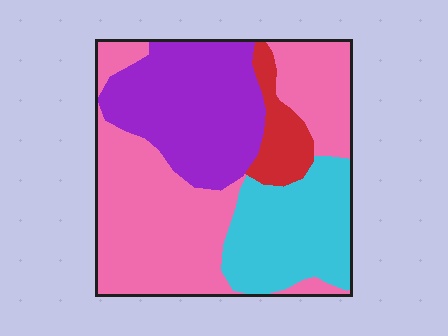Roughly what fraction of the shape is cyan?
Cyan covers 21% of the shape.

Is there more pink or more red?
Pink.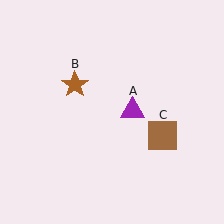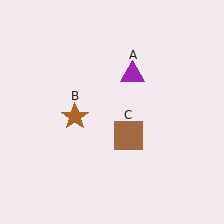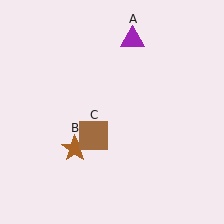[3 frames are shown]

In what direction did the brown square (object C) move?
The brown square (object C) moved left.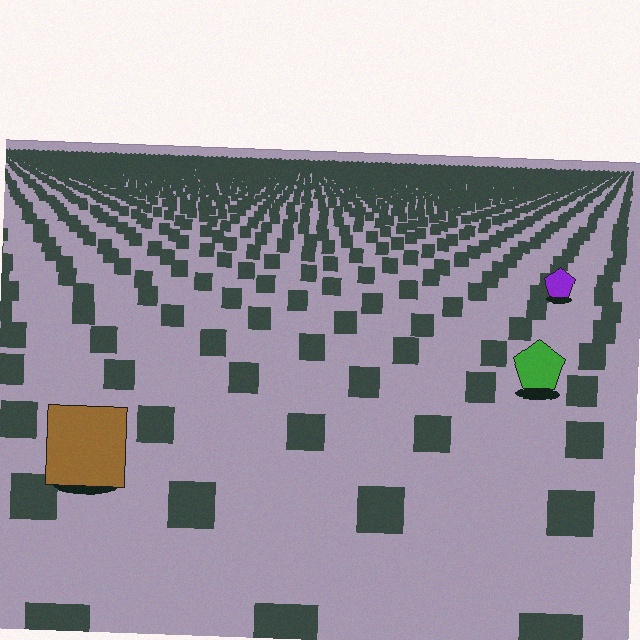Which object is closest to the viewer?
The brown square is closest. The texture marks near it are larger and more spread out.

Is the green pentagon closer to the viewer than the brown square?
No. The brown square is closer — you can tell from the texture gradient: the ground texture is coarser near it.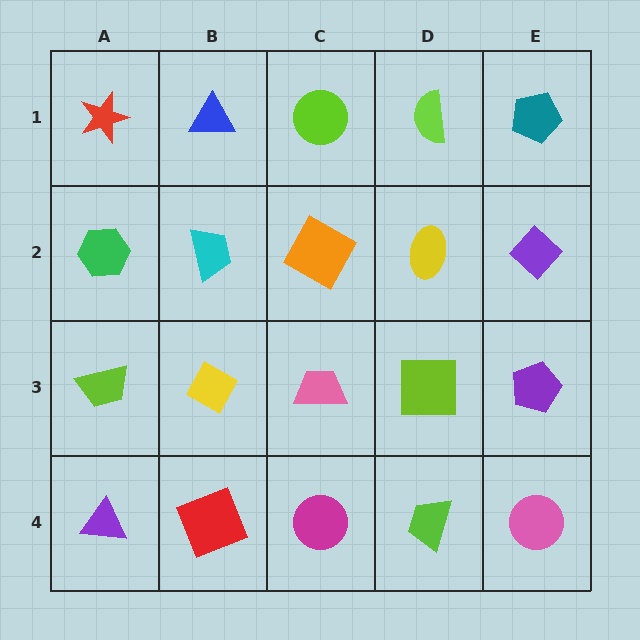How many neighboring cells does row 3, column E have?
3.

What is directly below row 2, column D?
A lime square.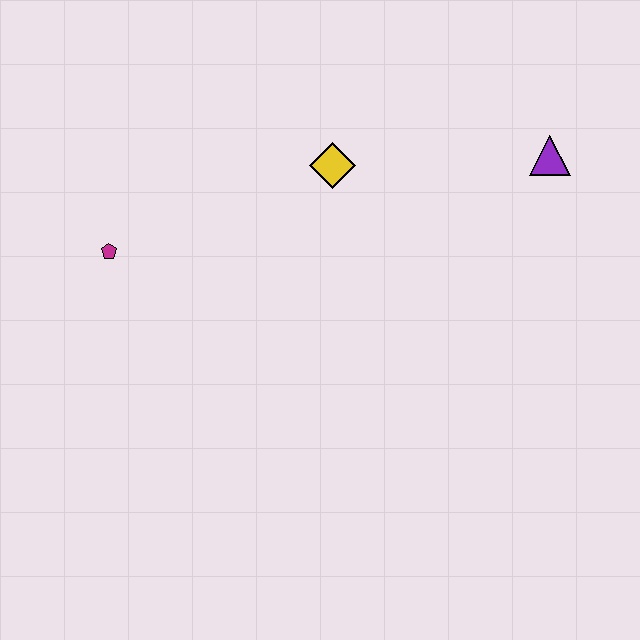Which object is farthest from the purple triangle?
The magenta pentagon is farthest from the purple triangle.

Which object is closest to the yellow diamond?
The purple triangle is closest to the yellow diamond.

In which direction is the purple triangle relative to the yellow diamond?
The purple triangle is to the right of the yellow diamond.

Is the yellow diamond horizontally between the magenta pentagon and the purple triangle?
Yes